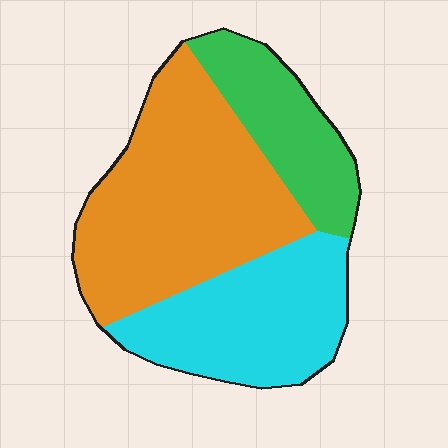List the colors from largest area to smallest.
From largest to smallest: orange, cyan, green.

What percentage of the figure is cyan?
Cyan takes up between a quarter and a half of the figure.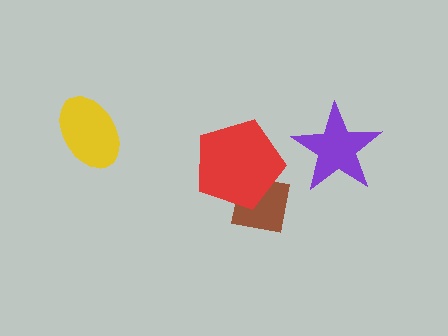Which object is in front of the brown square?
The red pentagon is in front of the brown square.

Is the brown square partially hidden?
Yes, it is partially covered by another shape.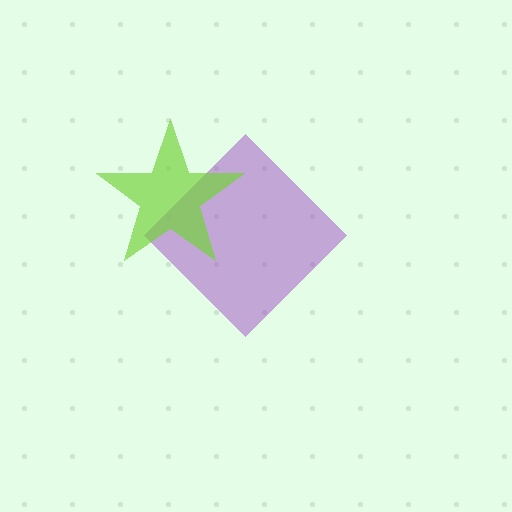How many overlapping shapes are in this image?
There are 2 overlapping shapes in the image.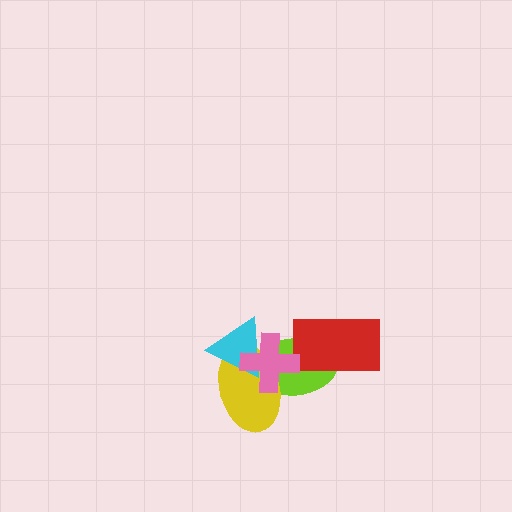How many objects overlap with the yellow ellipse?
3 objects overlap with the yellow ellipse.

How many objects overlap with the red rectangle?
1 object overlaps with the red rectangle.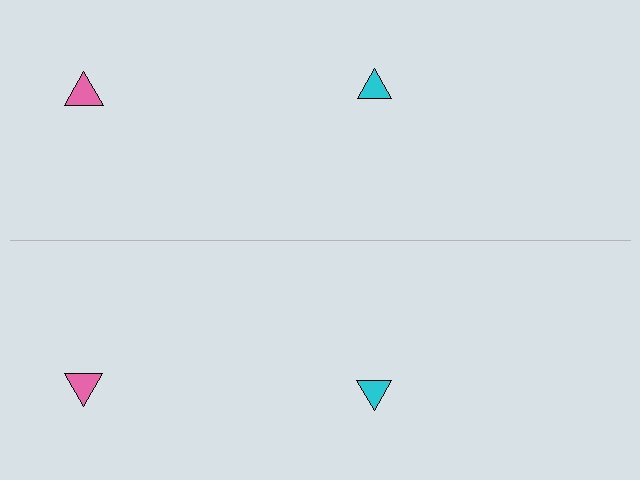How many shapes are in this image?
There are 4 shapes in this image.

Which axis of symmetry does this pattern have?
The pattern has a horizontal axis of symmetry running through the center of the image.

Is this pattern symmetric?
Yes, this pattern has bilateral (reflection) symmetry.